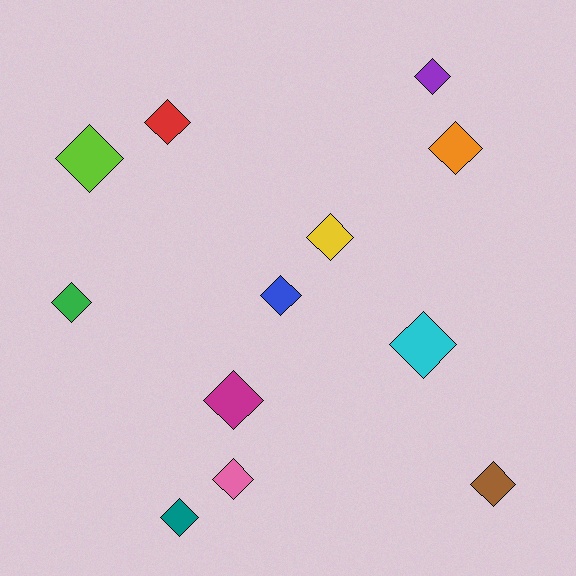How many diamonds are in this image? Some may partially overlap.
There are 12 diamonds.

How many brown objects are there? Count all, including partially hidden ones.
There is 1 brown object.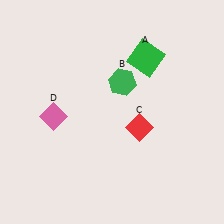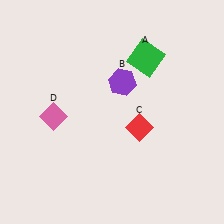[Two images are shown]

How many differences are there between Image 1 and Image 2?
There is 1 difference between the two images.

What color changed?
The hexagon (B) changed from green in Image 1 to purple in Image 2.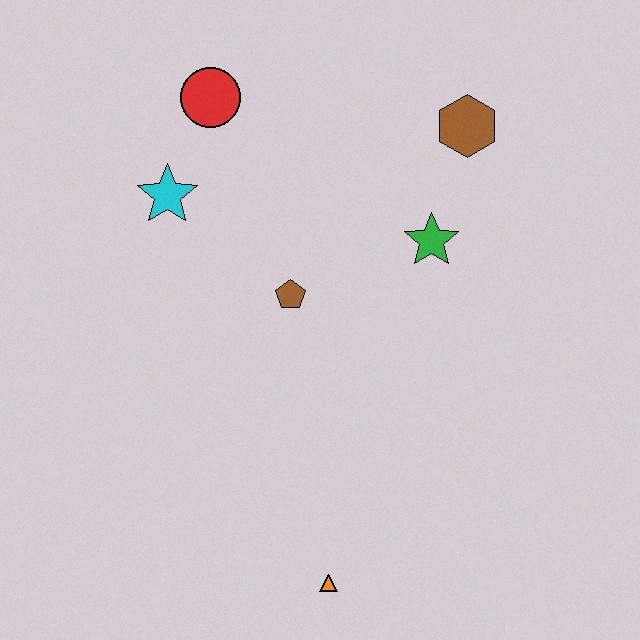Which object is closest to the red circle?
The cyan star is closest to the red circle.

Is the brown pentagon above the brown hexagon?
No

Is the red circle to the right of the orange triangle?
No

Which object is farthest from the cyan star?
The orange triangle is farthest from the cyan star.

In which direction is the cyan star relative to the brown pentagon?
The cyan star is to the left of the brown pentagon.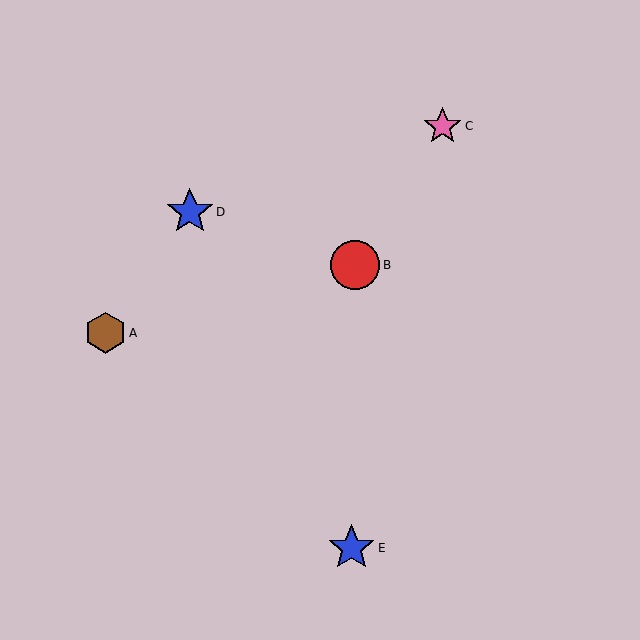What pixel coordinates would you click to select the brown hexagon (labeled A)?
Click at (105, 333) to select the brown hexagon A.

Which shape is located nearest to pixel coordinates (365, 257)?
The red circle (labeled B) at (355, 265) is nearest to that location.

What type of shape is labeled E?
Shape E is a blue star.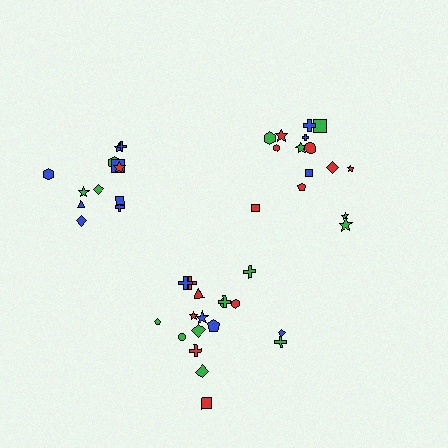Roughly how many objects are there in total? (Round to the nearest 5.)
Roughly 45 objects in total.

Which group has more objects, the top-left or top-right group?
The top-right group.